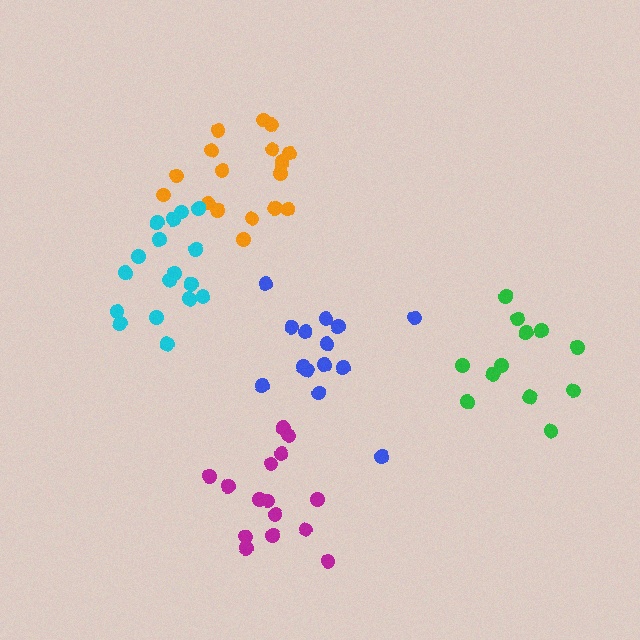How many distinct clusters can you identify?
There are 5 distinct clusters.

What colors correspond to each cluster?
The clusters are colored: blue, magenta, orange, cyan, green.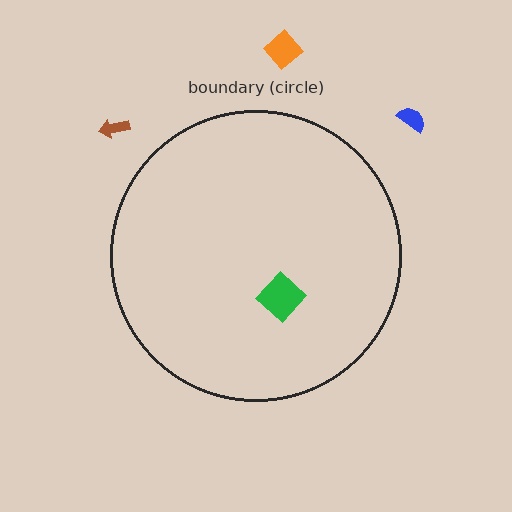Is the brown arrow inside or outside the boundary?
Outside.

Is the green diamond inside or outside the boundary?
Inside.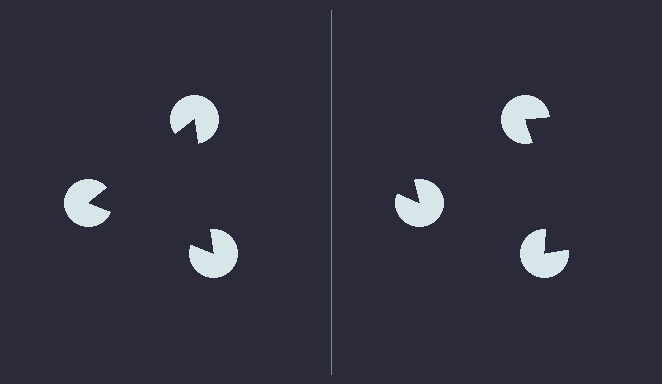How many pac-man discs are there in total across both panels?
6 — 3 on each side.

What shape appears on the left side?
An illusory triangle.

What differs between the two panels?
The pac-man discs are positioned identically on both sides; only the wedge orientations differ. On the left they align to a triangle; on the right they are misaligned.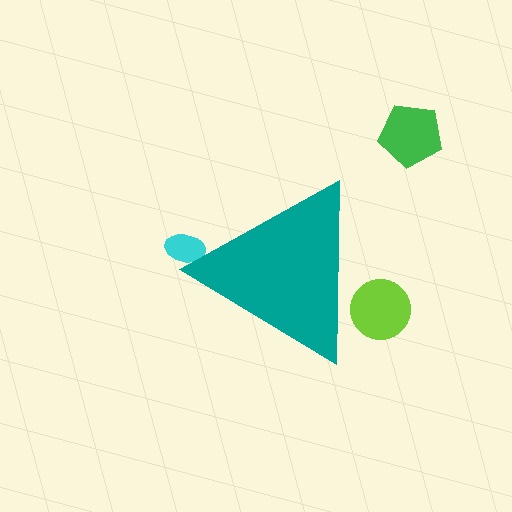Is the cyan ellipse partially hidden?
Yes, the cyan ellipse is partially hidden behind the teal triangle.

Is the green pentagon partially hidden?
No, the green pentagon is fully visible.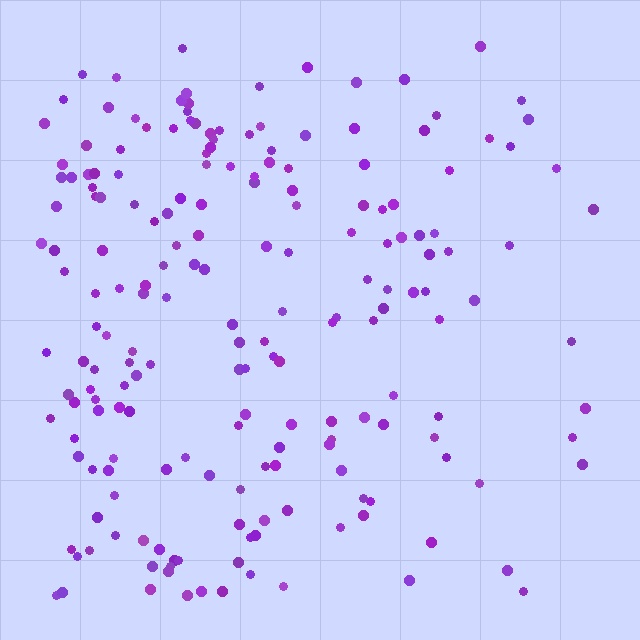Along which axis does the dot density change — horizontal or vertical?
Horizontal.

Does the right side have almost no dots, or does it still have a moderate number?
Still a moderate number, just noticeably fewer than the left.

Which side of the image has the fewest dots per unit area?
The right.